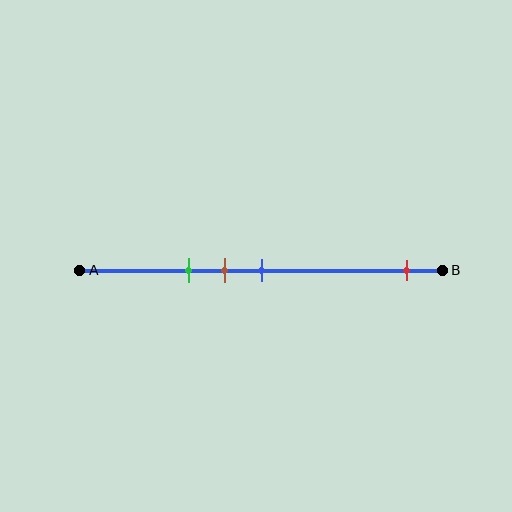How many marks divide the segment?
There are 4 marks dividing the segment.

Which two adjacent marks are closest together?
The brown and blue marks are the closest adjacent pair.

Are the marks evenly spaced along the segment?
No, the marks are not evenly spaced.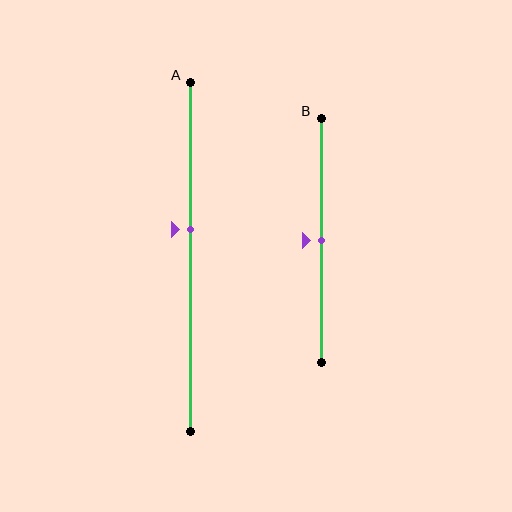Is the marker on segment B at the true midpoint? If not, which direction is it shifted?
Yes, the marker on segment B is at the true midpoint.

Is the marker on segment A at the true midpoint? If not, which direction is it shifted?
No, the marker on segment A is shifted upward by about 8% of the segment length.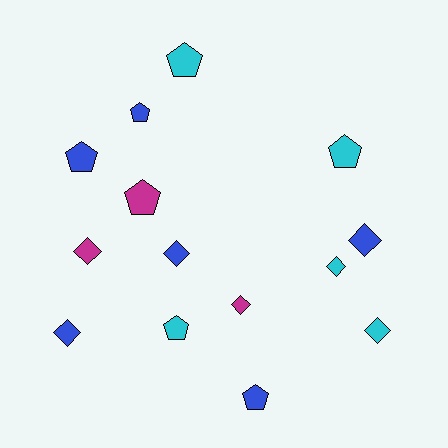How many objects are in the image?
There are 14 objects.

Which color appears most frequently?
Blue, with 6 objects.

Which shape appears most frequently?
Diamond, with 7 objects.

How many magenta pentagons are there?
There is 1 magenta pentagon.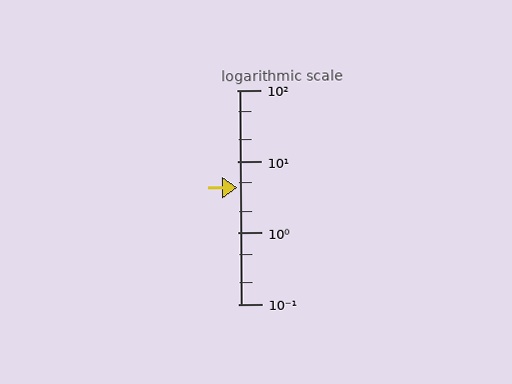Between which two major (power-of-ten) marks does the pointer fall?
The pointer is between 1 and 10.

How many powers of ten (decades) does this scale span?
The scale spans 3 decades, from 0.1 to 100.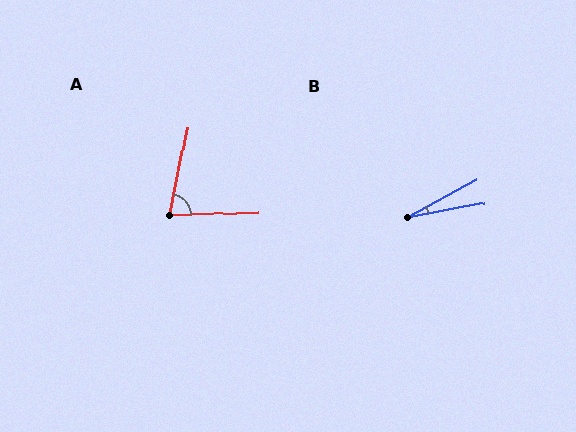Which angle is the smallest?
B, at approximately 18 degrees.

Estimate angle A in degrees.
Approximately 77 degrees.